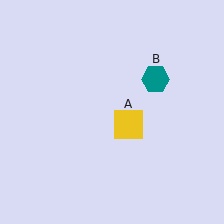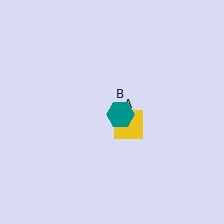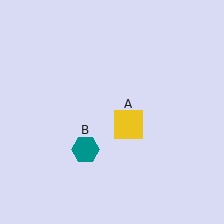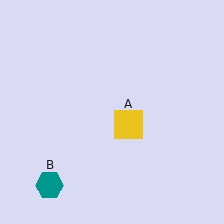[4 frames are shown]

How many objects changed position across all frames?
1 object changed position: teal hexagon (object B).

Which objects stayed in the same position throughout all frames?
Yellow square (object A) remained stationary.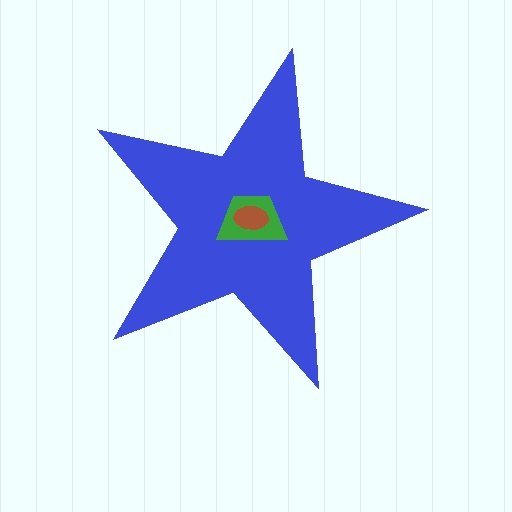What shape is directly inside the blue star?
The green trapezoid.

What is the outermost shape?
The blue star.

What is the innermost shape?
The brown ellipse.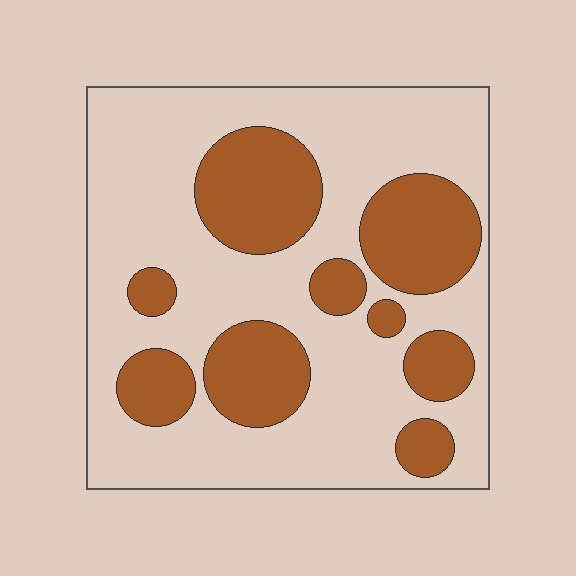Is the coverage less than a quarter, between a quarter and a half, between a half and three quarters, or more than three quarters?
Between a quarter and a half.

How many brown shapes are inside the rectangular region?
9.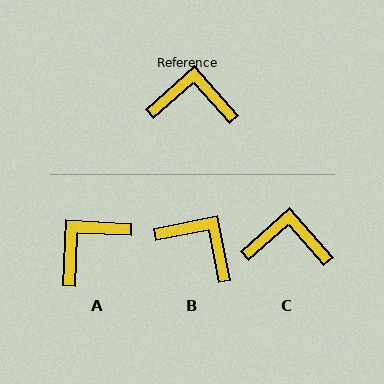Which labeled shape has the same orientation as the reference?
C.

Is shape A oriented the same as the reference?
No, it is off by about 46 degrees.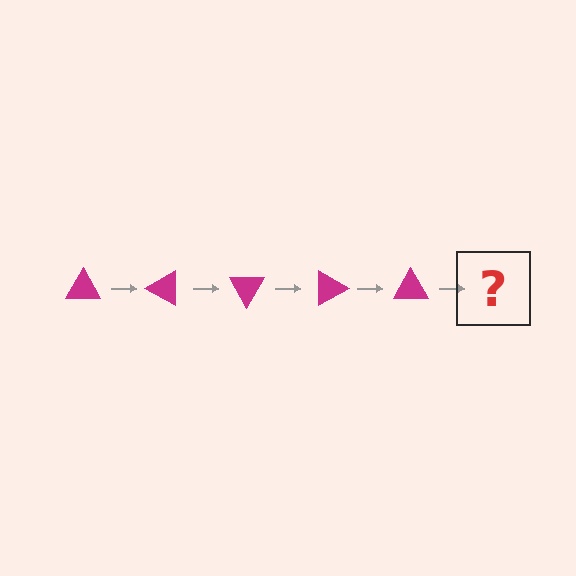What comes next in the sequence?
The next element should be a magenta triangle rotated 150 degrees.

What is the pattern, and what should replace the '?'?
The pattern is that the triangle rotates 30 degrees each step. The '?' should be a magenta triangle rotated 150 degrees.